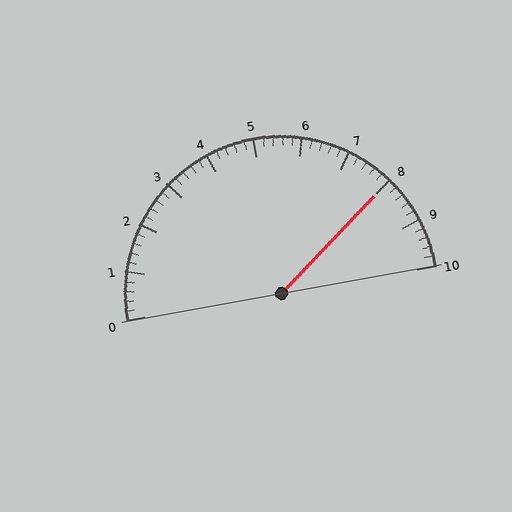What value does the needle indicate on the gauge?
The needle indicates approximately 8.0.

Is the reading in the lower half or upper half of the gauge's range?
The reading is in the upper half of the range (0 to 10).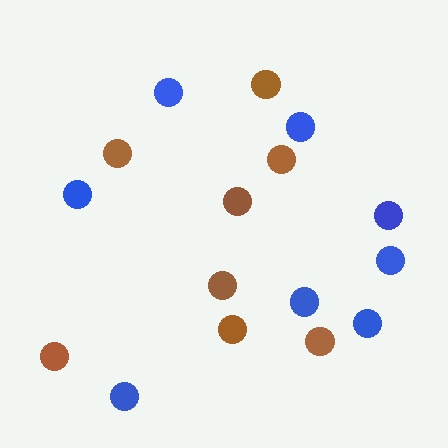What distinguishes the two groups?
There are 2 groups: one group of brown circles (8) and one group of blue circles (8).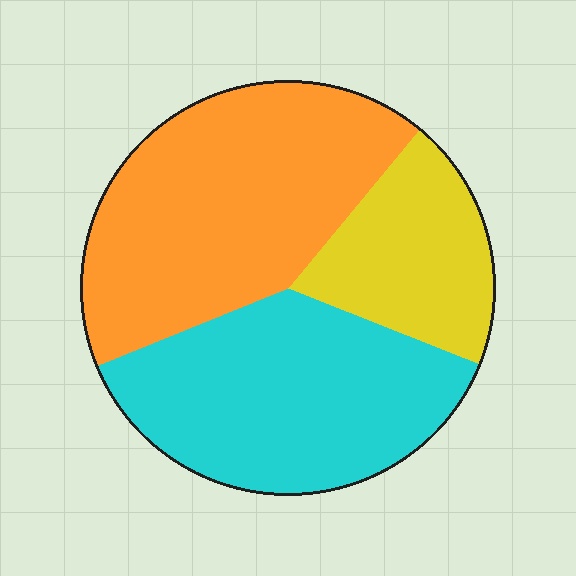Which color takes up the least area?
Yellow, at roughly 20%.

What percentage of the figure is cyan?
Cyan takes up about three eighths (3/8) of the figure.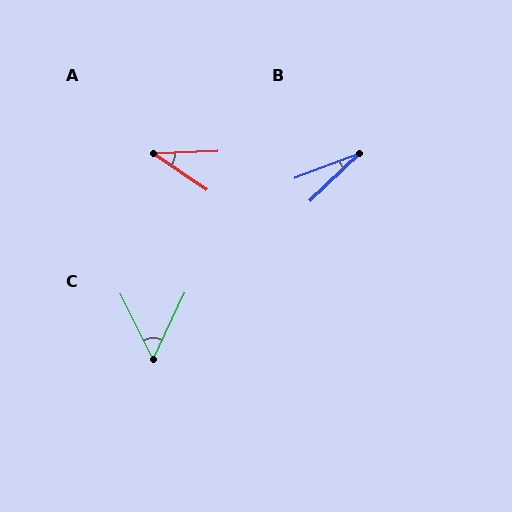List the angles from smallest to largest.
B (24°), A (36°), C (52°).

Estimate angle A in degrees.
Approximately 36 degrees.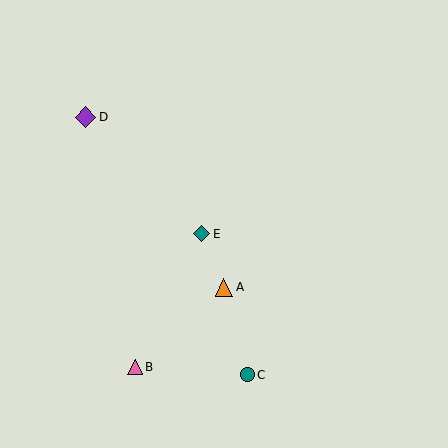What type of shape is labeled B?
Shape B is a pink triangle.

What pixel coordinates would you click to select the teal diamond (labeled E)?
Click at (201, 234) to select the teal diamond E.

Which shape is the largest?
The purple diamond (labeled D) is the largest.